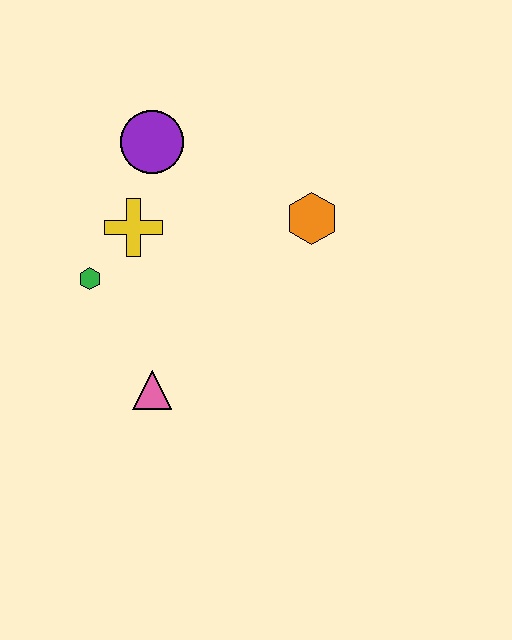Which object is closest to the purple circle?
The yellow cross is closest to the purple circle.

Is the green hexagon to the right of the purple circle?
No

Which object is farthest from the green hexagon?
The orange hexagon is farthest from the green hexagon.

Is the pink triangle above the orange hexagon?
No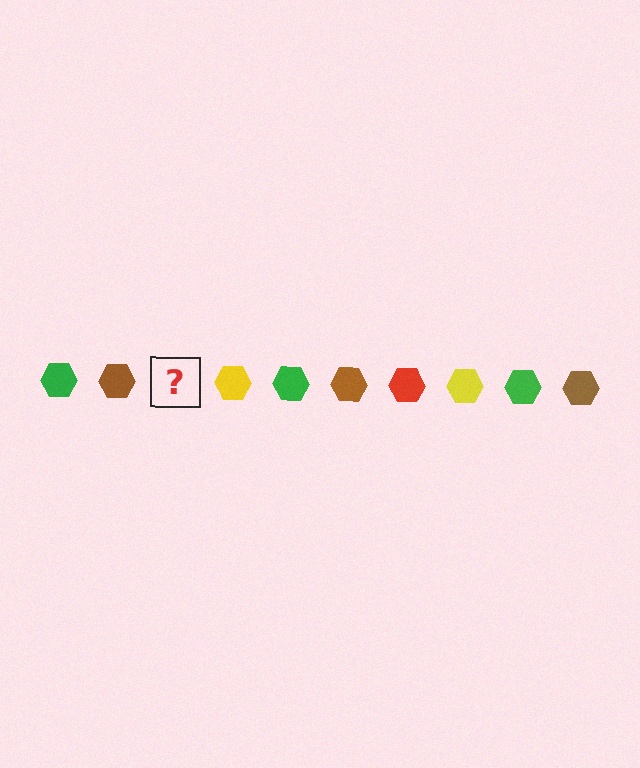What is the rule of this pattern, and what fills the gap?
The rule is that the pattern cycles through green, brown, red, yellow hexagons. The gap should be filled with a red hexagon.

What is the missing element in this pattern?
The missing element is a red hexagon.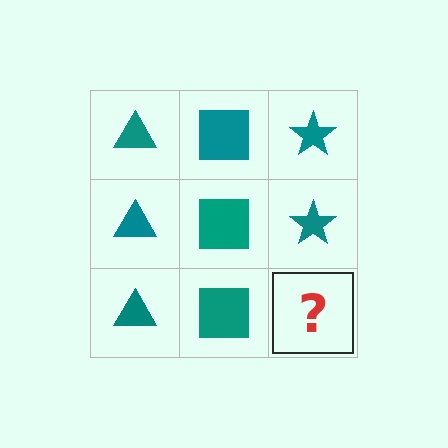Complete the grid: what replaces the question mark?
The question mark should be replaced with a teal star.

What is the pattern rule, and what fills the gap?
The rule is that each column has a consistent shape. The gap should be filled with a teal star.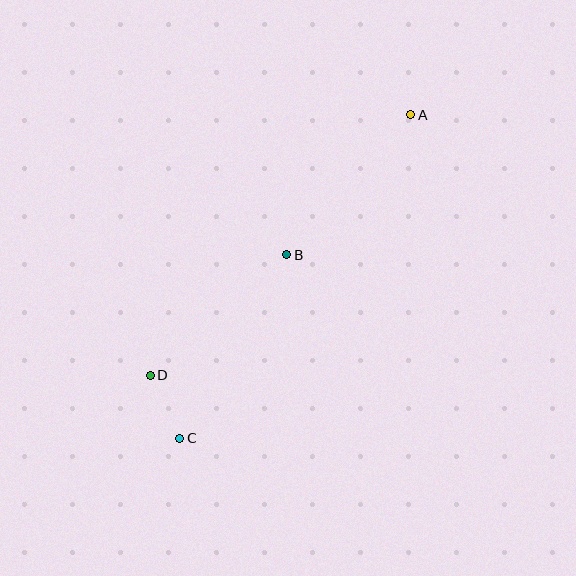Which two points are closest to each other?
Points C and D are closest to each other.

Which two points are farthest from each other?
Points A and C are farthest from each other.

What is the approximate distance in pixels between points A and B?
The distance between A and B is approximately 187 pixels.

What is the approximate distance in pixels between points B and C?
The distance between B and C is approximately 213 pixels.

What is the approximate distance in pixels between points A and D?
The distance between A and D is approximately 368 pixels.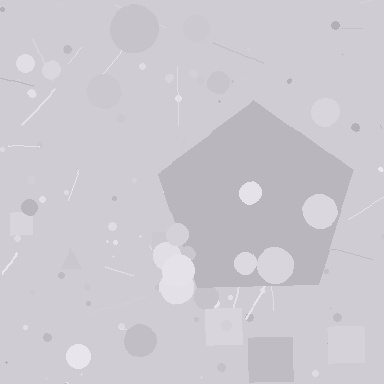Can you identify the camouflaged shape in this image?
The camouflaged shape is a pentagon.